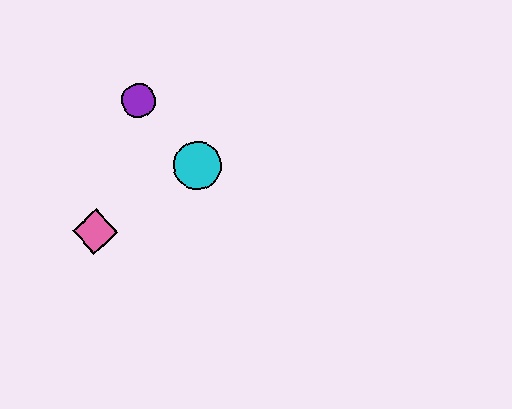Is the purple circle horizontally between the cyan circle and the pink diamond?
Yes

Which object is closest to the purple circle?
The cyan circle is closest to the purple circle.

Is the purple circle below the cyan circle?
No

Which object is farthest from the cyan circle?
The pink diamond is farthest from the cyan circle.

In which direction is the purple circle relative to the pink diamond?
The purple circle is above the pink diamond.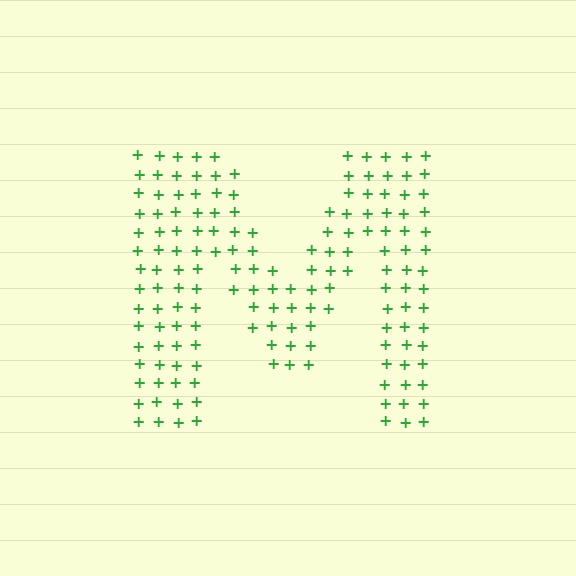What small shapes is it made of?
It is made of small plus signs.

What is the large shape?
The large shape is the letter M.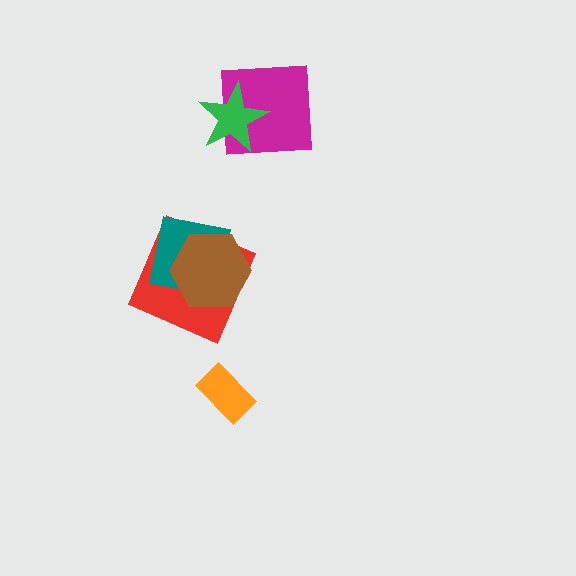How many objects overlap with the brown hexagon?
2 objects overlap with the brown hexagon.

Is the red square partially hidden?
Yes, it is partially covered by another shape.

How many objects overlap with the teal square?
2 objects overlap with the teal square.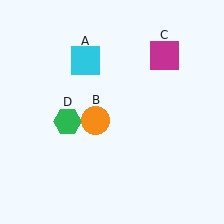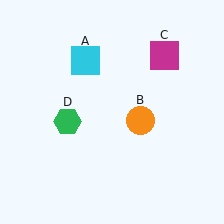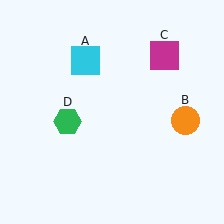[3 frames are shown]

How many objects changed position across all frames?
1 object changed position: orange circle (object B).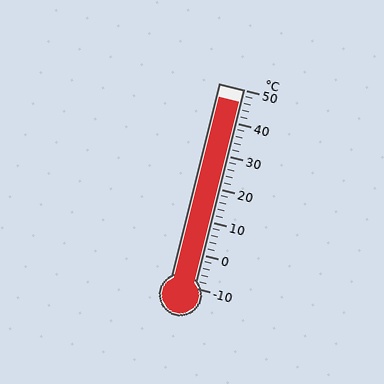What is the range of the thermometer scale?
The thermometer scale ranges from -10°C to 50°C.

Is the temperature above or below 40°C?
The temperature is above 40°C.